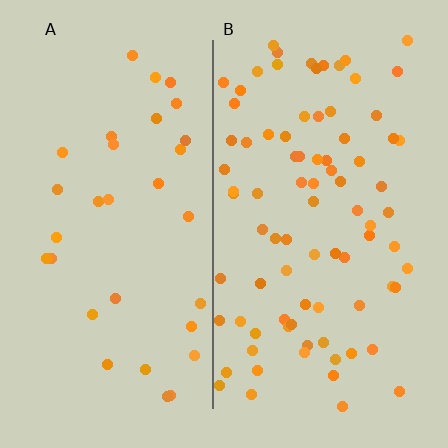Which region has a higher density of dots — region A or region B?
B (the right).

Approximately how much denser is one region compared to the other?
Approximately 2.6× — region B over region A.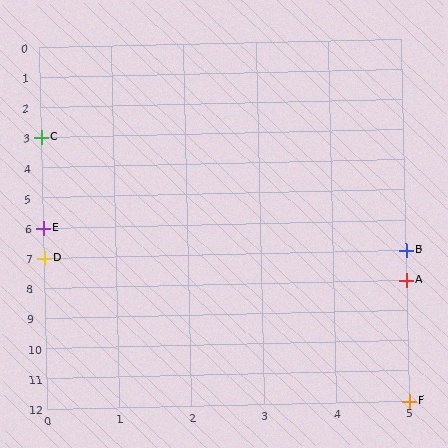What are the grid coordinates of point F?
Point F is at grid coordinates (5, 12).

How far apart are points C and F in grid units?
Points C and F are 5 columns and 9 rows apart (about 10.3 grid units diagonally).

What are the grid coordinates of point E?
Point E is at grid coordinates (0, 6).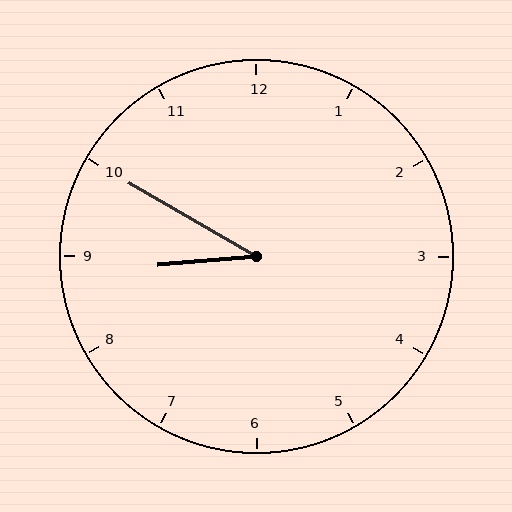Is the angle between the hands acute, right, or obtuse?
It is acute.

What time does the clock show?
8:50.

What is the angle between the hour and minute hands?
Approximately 35 degrees.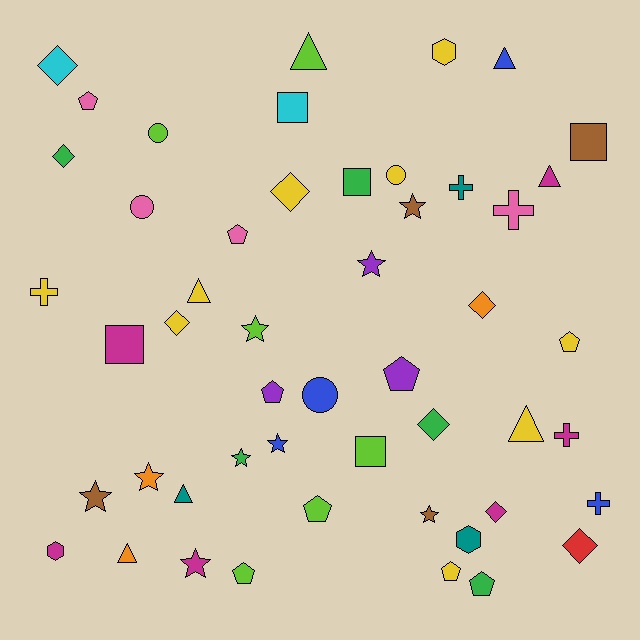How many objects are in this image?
There are 50 objects.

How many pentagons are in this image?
There are 9 pentagons.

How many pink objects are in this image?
There are 4 pink objects.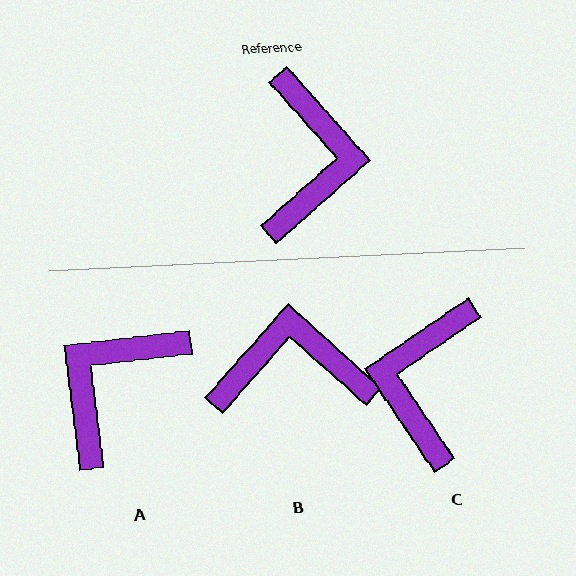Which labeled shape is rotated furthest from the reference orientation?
C, about 173 degrees away.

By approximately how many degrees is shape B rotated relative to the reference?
Approximately 96 degrees counter-clockwise.